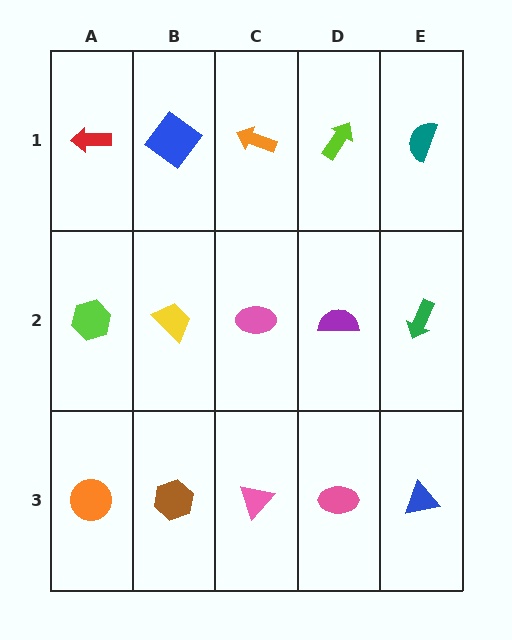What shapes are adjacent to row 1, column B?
A yellow trapezoid (row 2, column B), a red arrow (row 1, column A), an orange arrow (row 1, column C).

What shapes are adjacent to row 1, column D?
A purple semicircle (row 2, column D), an orange arrow (row 1, column C), a teal semicircle (row 1, column E).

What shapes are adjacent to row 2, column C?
An orange arrow (row 1, column C), a pink triangle (row 3, column C), a yellow trapezoid (row 2, column B), a purple semicircle (row 2, column D).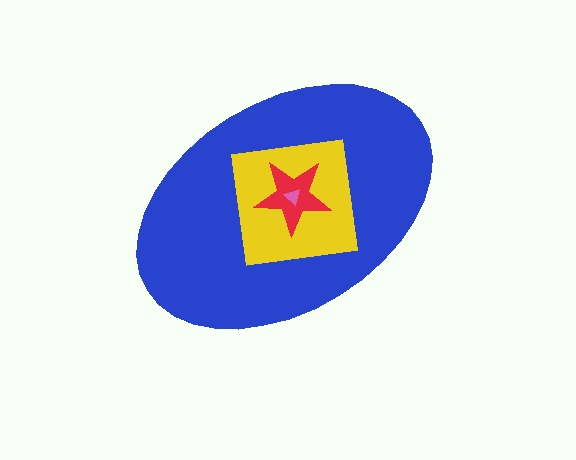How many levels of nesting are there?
4.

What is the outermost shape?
The blue ellipse.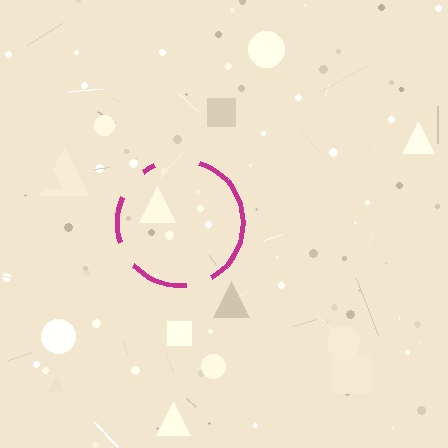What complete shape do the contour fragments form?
The contour fragments form a circle.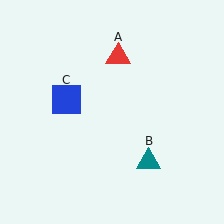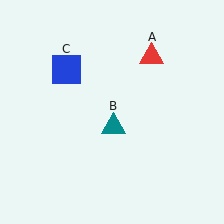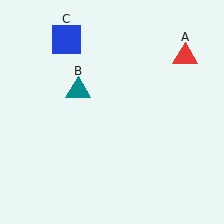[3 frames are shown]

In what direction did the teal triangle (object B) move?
The teal triangle (object B) moved up and to the left.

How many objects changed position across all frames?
3 objects changed position: red triangle (object A), teal triangle (object B), blue square (object C).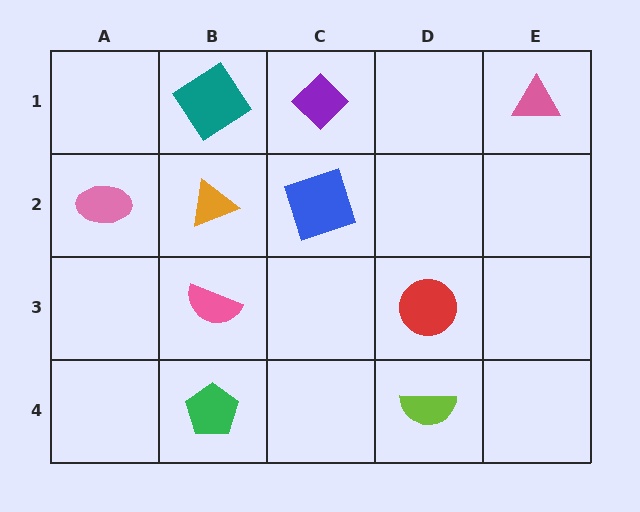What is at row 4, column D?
A lime semicircle.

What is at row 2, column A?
A pink ellipse.